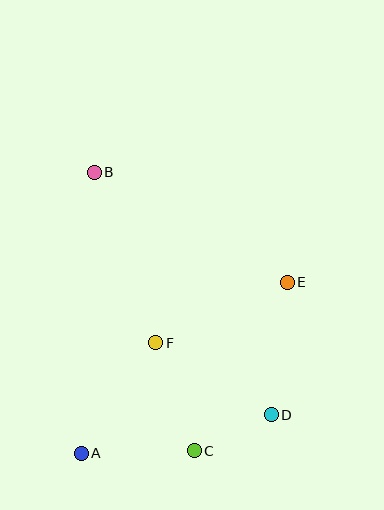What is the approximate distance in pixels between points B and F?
The distance between B and F is approximately 182 pixels.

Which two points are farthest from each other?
Points B and D are farthest from each other.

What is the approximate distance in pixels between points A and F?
The distance between A and F is approximately 133 pixels.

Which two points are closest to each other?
Points C and D are closest to each other.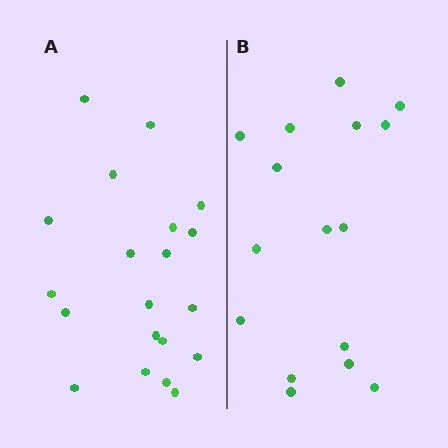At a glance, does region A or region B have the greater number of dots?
Region A (the left region) has more dots.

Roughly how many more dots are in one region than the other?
Region A has about 4 more dots than region B.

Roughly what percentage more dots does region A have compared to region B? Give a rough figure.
About 25% more.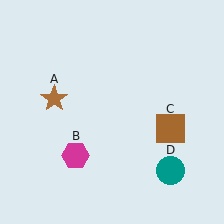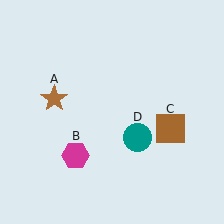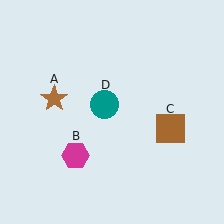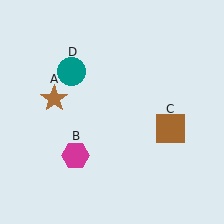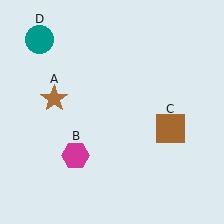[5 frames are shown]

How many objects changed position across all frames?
1 object changed position: teal circle (object D).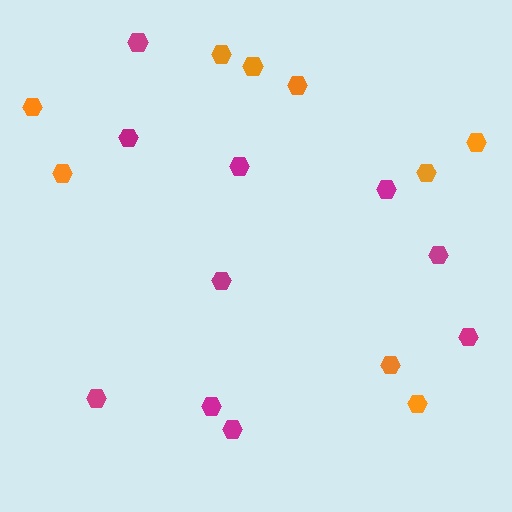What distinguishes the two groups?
There are 2 groups: one group of orange hexagons (9) and one group of magenta hexagons (10).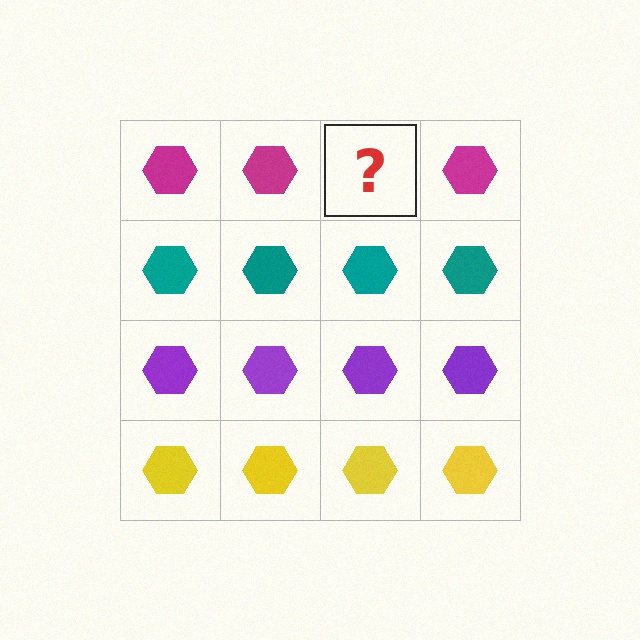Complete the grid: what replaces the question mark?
The question mark should be replaced with a magenta hexagon.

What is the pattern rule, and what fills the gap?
The rule is that each row has a consistent color. The gap should be filled with a magenta hexagon.